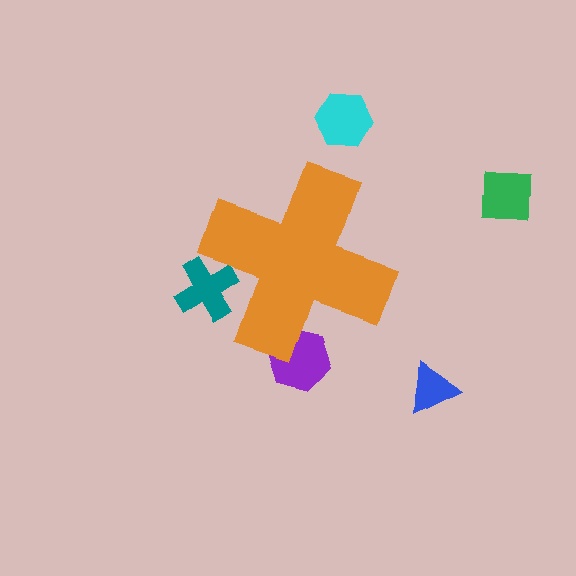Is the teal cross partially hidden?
Yes, the teal cross is partially hidden behind the orange cross.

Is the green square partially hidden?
No, the green square is fully visible.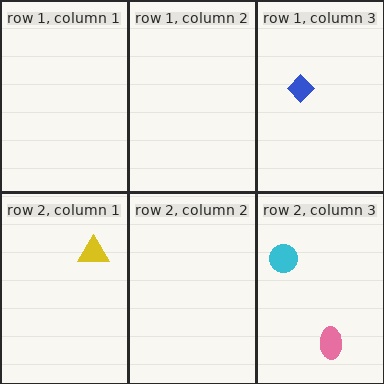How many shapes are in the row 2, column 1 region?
1.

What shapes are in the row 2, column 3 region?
The cyan circle, the pink ellipse.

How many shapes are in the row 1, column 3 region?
1.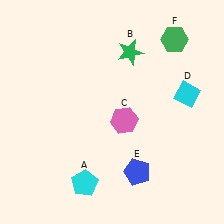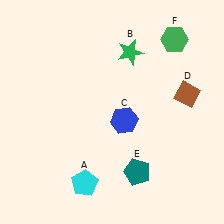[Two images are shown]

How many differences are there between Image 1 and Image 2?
There are 3 differences between the two images.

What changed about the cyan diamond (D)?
In Image 1, D is cyan. In Image 2, it changed to brown.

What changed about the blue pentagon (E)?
In Image 1, E is blue. In Image 2, it changed to teal.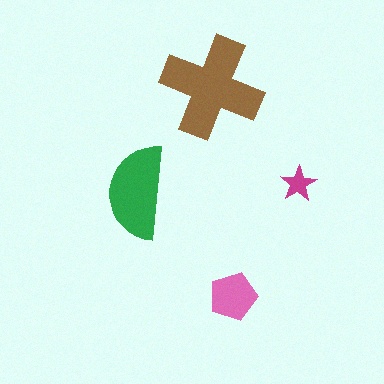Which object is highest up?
The brown cross is topmost.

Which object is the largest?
The brown cross.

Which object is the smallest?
The magenta star.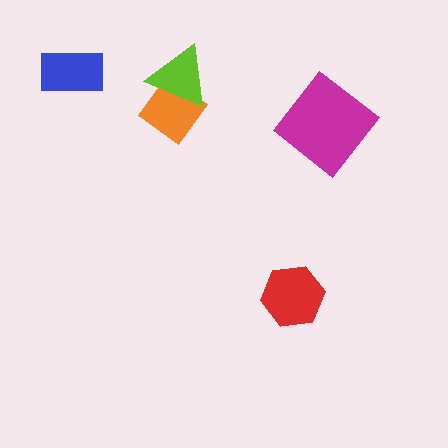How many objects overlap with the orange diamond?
1 object overlaps with the orange diamond.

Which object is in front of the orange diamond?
The lime triangle is in front of the orange diamond.